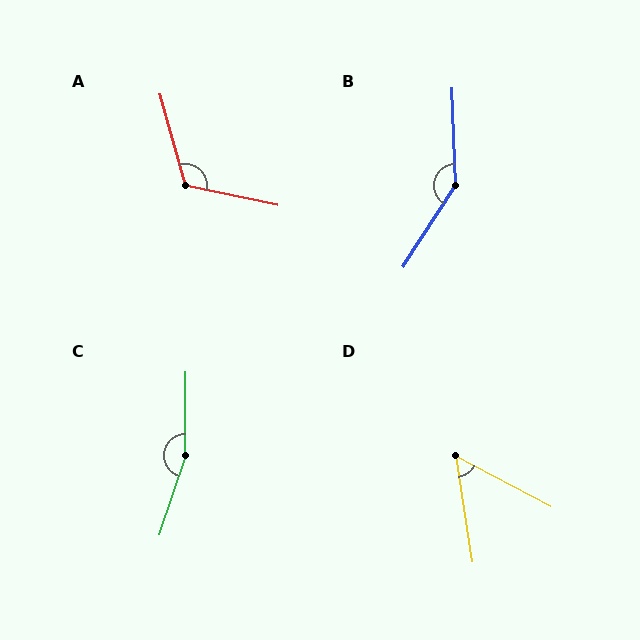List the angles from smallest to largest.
D (54°), A (117°), B (145°), C (162°).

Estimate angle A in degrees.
Approximately 117 degrees.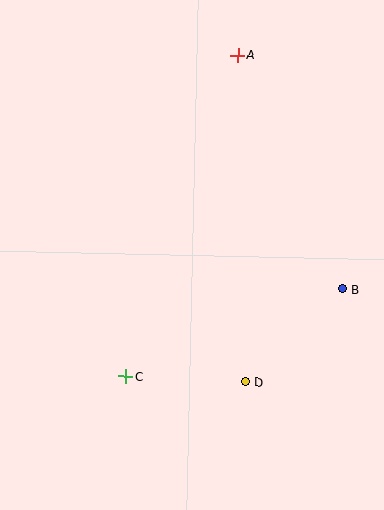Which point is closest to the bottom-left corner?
Point C is closest to the bottom-left corner.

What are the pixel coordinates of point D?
Point D is at (245, 382).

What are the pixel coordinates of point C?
Point C is at (126, 376).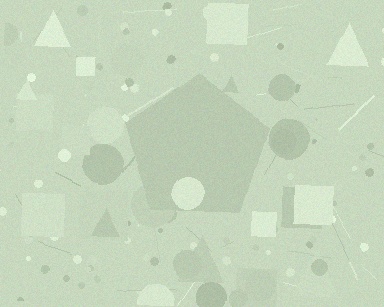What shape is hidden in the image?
A pentagon is hidden in the image.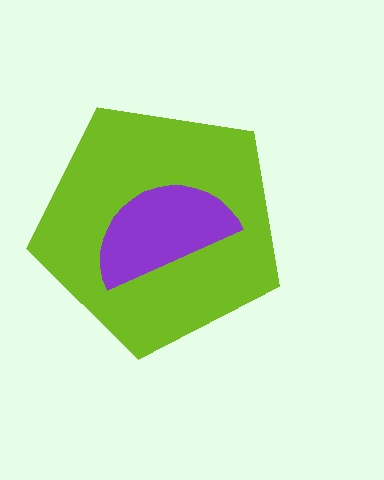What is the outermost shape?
The lime pentagon.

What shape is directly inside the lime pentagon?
The purple semicircle.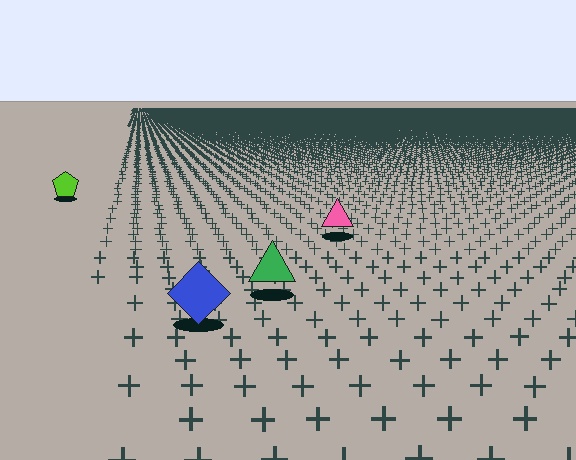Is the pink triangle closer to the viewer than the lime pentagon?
Yes. The pink triangle is closer — you can tell from the texture gradient: the ground texture is coarser near it.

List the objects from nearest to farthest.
From nearest to farthest: the blue diamond, the green triangle, the pink triangle, the lime pentagon.